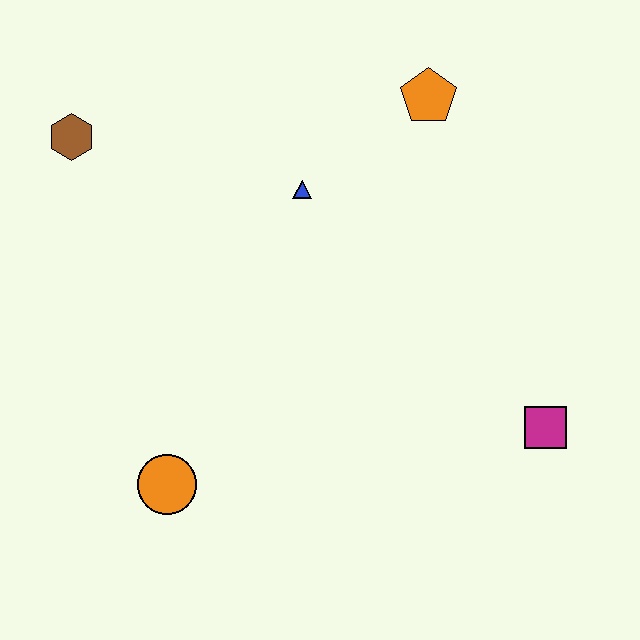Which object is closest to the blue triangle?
The orange pentagon is closest to the blue triangle.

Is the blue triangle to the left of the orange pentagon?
Yes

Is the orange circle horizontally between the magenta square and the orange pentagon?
No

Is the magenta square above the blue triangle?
No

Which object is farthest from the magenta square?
The brown hexagon is farthest from the magenta square.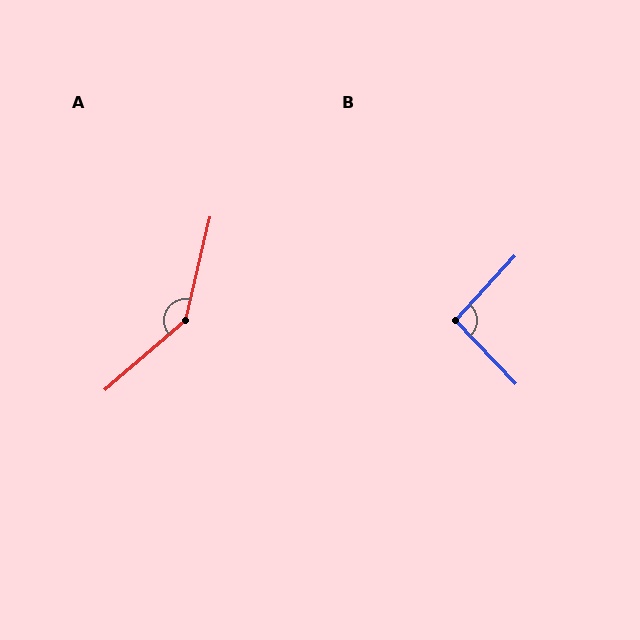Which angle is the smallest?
B, at approximately 94 degrees.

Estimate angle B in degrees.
Approximately 94 degrees.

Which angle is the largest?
A, at approximately 144 degrees.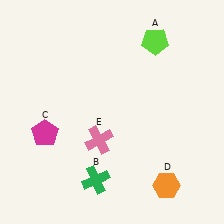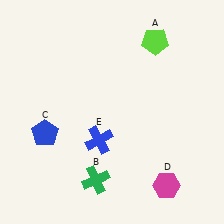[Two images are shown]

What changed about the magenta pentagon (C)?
In Image 1, C is magenta. In Image 2, it changed to blue.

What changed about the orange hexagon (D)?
In Image 1, D is orange. In Image 2, it changed to magenta.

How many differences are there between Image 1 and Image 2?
There are 3 differences between the two images.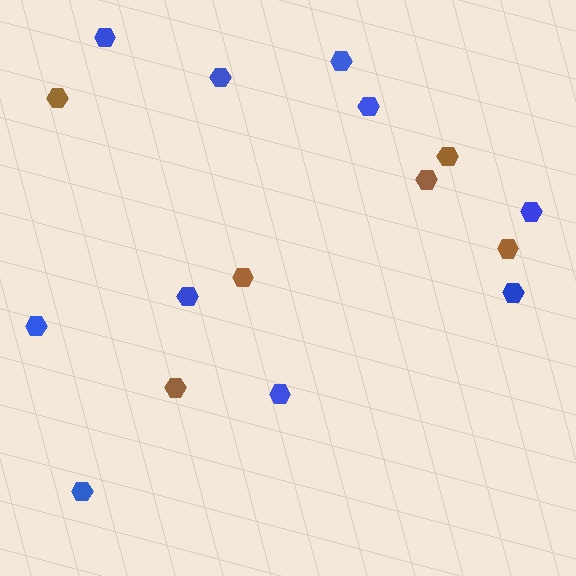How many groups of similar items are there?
There are 2 groups: one group of blue hexagons (10) and one group of brown hexagons (6).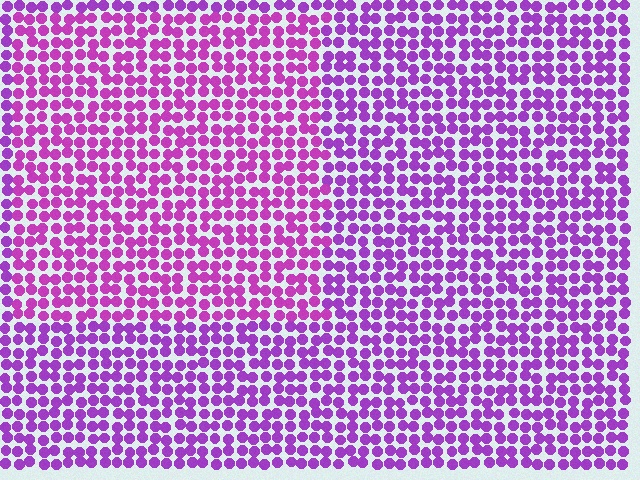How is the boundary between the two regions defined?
The boundary is defined purely by a slight shift in hue (about 21 degrees). Spacing, size, and orientation are identical on both sides.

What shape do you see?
I see a rectangle.